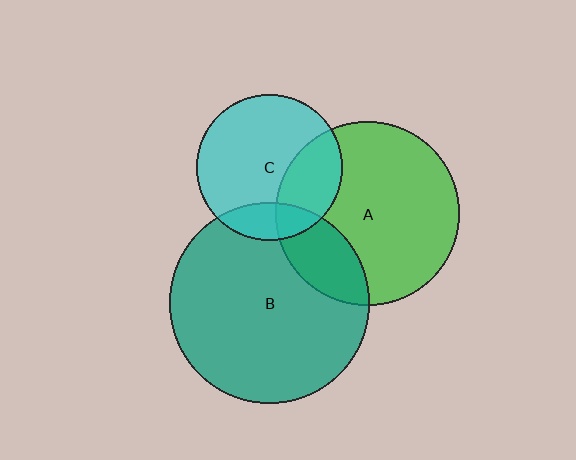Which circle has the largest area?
Circle B (teal).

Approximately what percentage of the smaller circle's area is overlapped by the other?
Approximately 15%.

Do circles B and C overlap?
Yes.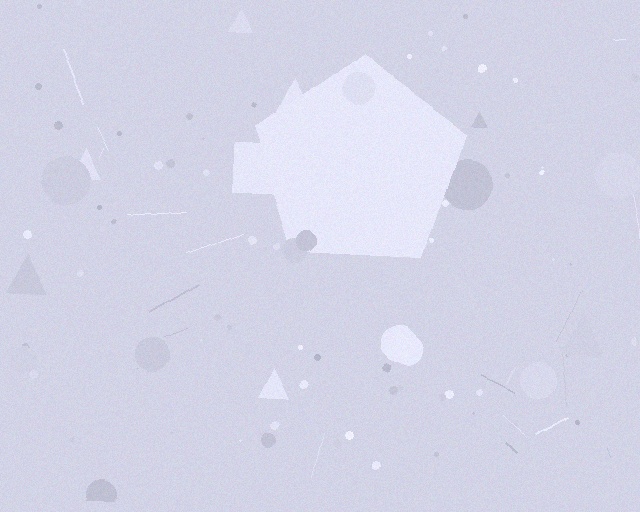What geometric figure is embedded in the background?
A pentagon is embedded in the background.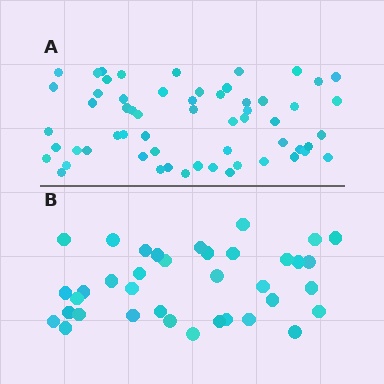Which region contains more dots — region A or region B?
Region A (the top region) has more dots.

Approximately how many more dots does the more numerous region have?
Region A has approximately 20 more dots than region B.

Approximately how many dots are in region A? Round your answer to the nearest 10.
About 60 dots. (The exact count is 59, which rounds to 60.)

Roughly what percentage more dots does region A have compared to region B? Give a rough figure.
About 60% more.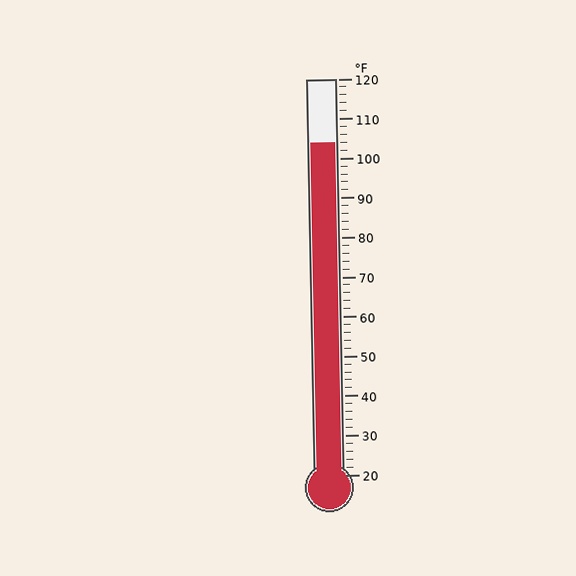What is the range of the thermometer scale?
The thermometer scale ranges from 20°F to 120°F.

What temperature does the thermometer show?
The thermometer shows approximately 104°F.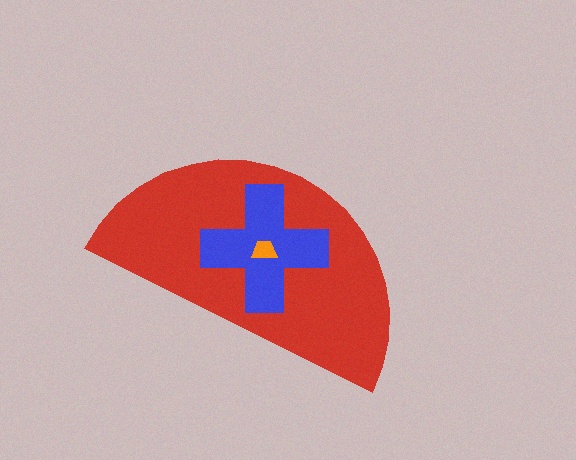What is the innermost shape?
The orange trapezoid.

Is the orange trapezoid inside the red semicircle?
Yes.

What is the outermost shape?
The red semicircle.